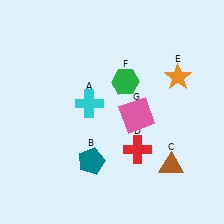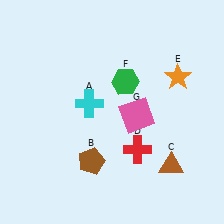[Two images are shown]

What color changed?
The pentagon (B) changed from teal in Image 1 to brown in Image 2.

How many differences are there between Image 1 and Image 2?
There is 1 difference between the two images.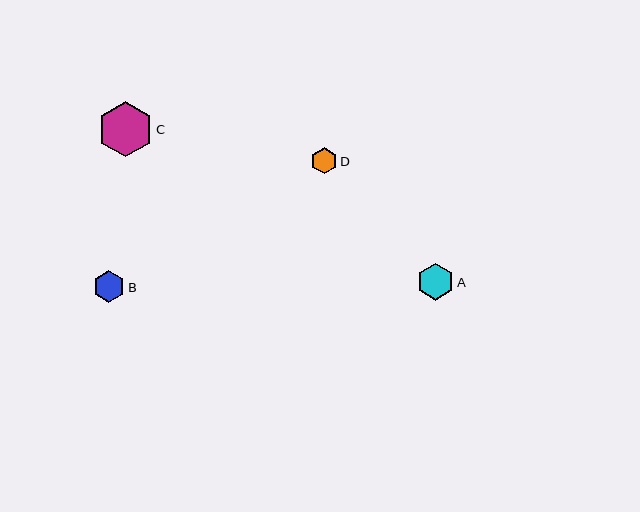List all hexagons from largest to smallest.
From largest to smallest: C, A, B, D.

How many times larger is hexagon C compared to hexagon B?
Hexagon C is approximately 1.7 times the size of hexagon B.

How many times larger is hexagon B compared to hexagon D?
Hexagon B is approximately 1.2 times the size of hexagon D.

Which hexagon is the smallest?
Hexagon D is the smallest with a size of approximately 26 pixels.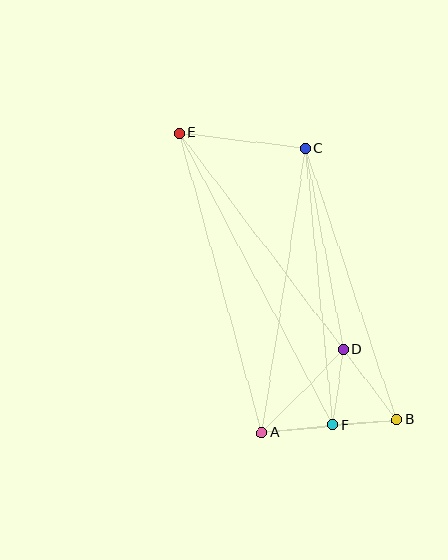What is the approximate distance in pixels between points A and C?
The distance between A and C is approximately 288 pixels.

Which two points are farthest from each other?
Points B and E are farthest from each other.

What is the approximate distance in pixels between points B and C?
The distance between B and C is approximately 287 pixels.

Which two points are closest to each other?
Points B and F are closest to each other.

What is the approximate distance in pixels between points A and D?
The distance between A and D is approximately 116 pixels.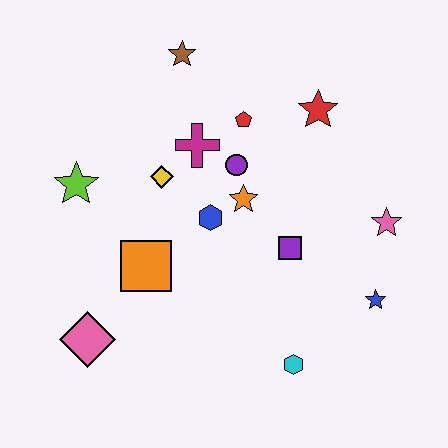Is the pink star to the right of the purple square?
Yes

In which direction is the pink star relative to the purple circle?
The pink star is to the right of the purple circle.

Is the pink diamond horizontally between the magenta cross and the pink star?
No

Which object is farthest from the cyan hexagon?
The brown star is farthest from the cyan hexagon.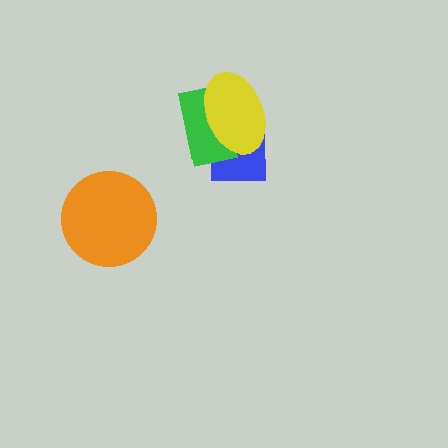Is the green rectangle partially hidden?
Yes, it is partially covered by another shape.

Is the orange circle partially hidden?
No, no other shape covers it.